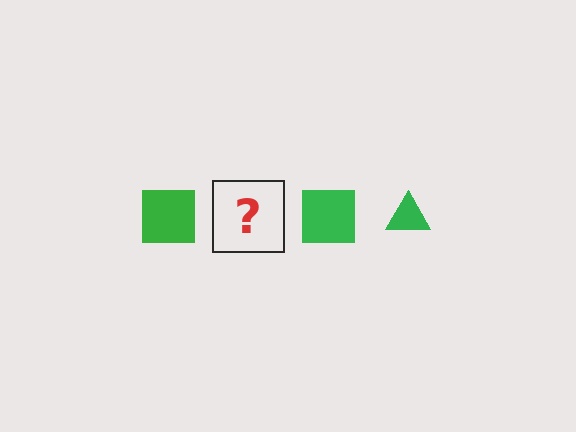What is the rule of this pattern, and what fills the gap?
The rule is that the pattern cycles through square, triangle shapes in green. The gap should be filled with a green triangle.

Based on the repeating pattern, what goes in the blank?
The blank should be a green triangle.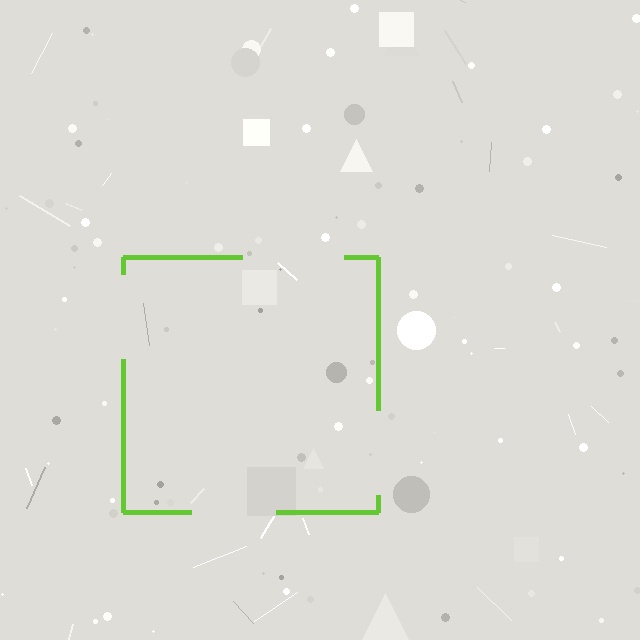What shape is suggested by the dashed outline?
The dashed outline suggests a square.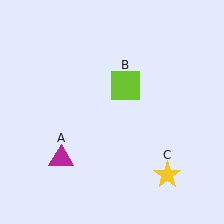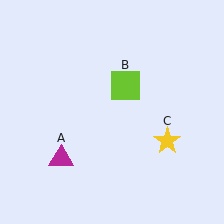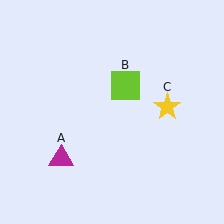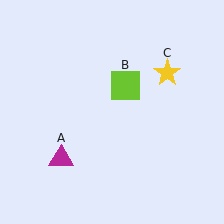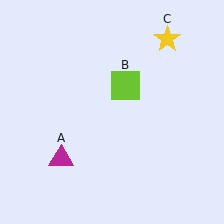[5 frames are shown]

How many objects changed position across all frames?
1 object changed position: yellow star (object C).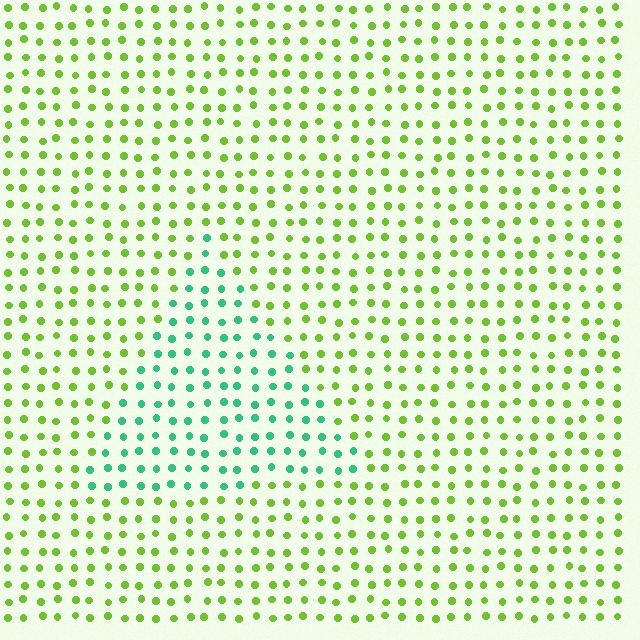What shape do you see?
I see a triangle.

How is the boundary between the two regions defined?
The boundary is defined purely by a slight shift in hue (about 60 degrees). Spacing, size, and orientation are identical on both sides.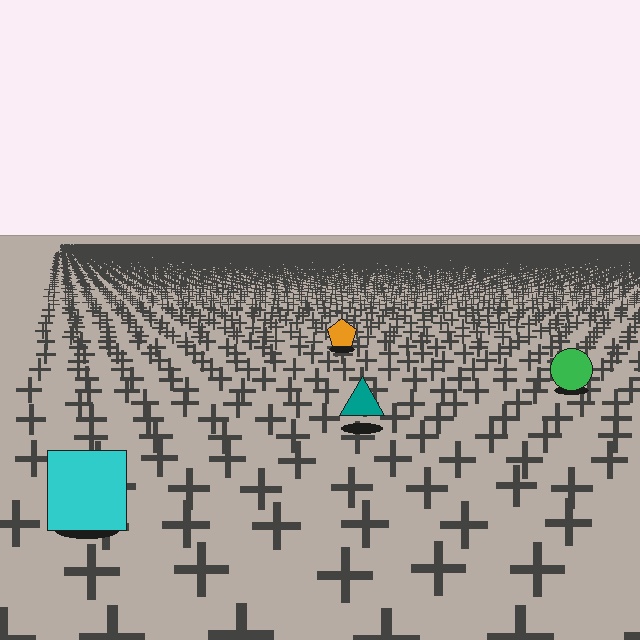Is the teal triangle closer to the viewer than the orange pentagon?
Yes. The teal triangle is closer — you can tell from the texture gradient: the ground texture is coarser near it.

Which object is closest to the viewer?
The cyan square is closest. The texture marks near it are larger and more spread out.